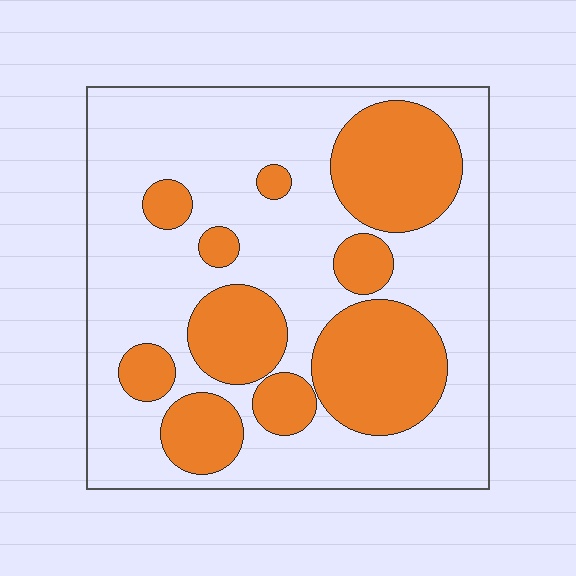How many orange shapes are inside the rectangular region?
10.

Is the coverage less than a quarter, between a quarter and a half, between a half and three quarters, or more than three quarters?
Between a quarter and a half.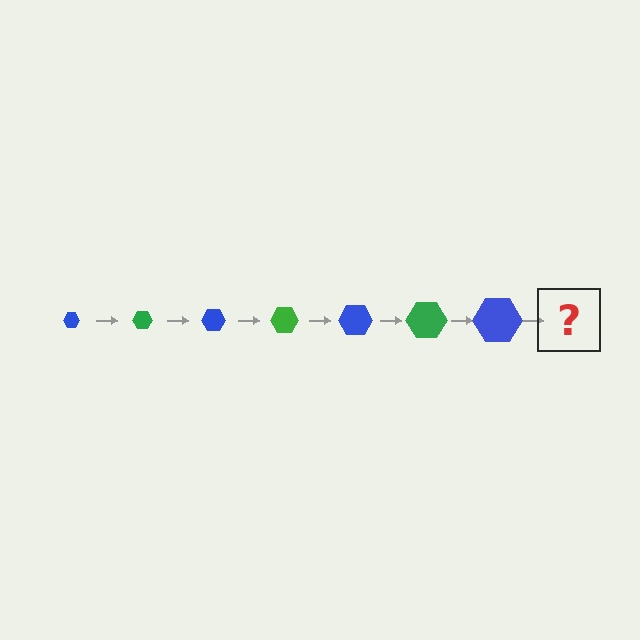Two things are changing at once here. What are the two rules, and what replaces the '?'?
The two rules are that the hexagon grows larger each step and the color cycles through blue and green. The '?' should be a green hexagon, larger than the previous one.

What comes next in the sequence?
The next element should be a green hexagon, larger than the previous one.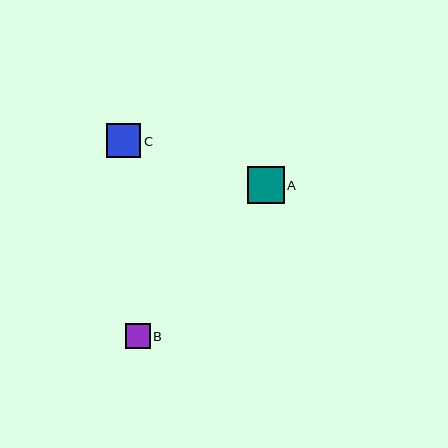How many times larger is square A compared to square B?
Square A is approximately 1.5 times the size of square B.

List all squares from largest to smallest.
From largest to smallest: A, C, B.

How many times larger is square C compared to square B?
Square C is approximately 1.4 times the size of square B.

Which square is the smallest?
Square B is the smallest with a size of approximately 24 pixels.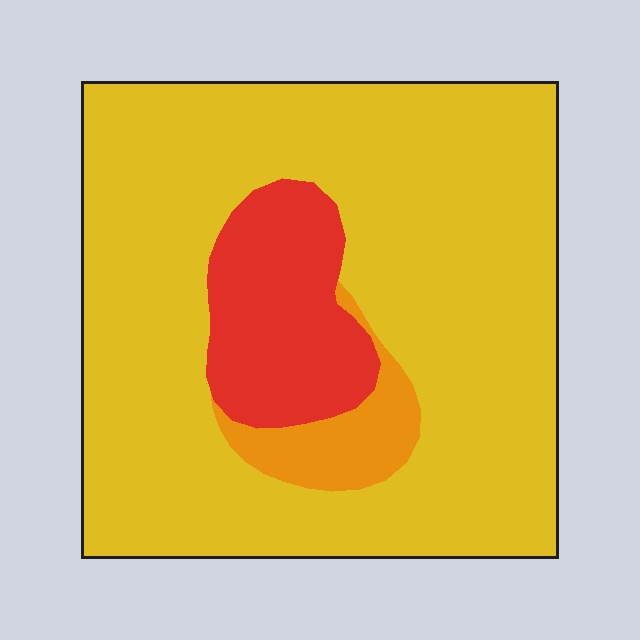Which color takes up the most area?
Yellow, at roughly 80%.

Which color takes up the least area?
Orange, at roughly 5%.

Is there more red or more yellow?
Yellow.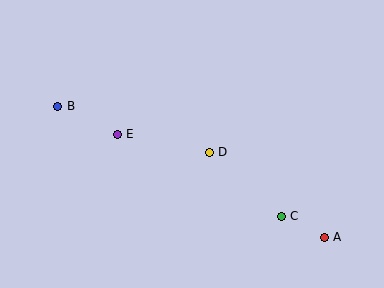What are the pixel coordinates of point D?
Point D is at (209, 152).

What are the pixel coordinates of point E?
Point E is at (117, 134).